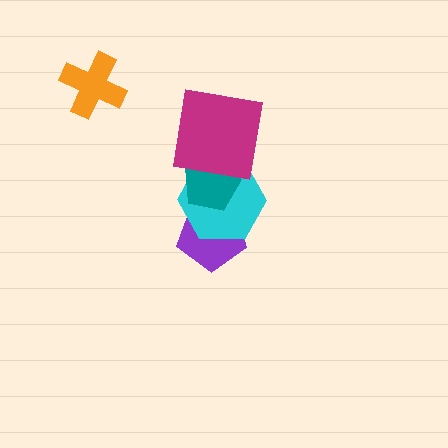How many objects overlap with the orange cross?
0 objects overlap with the orange cross.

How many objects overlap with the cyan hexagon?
3 objects overlap with the cyan hexagon.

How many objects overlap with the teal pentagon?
3 objects overlap with the teal pentagon.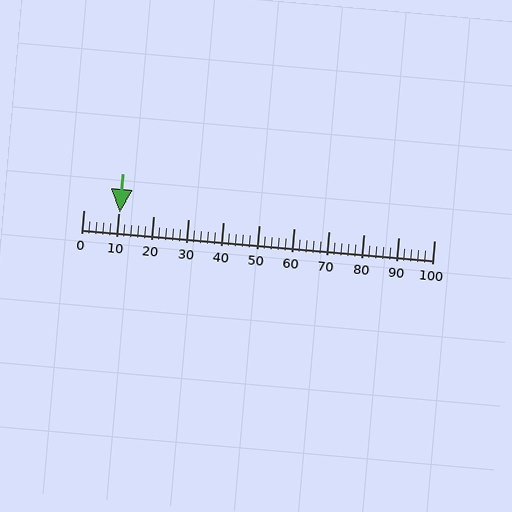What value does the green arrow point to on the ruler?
The green arrow points to approximately 10.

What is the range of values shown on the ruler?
The ruler shows values from 0 to 100.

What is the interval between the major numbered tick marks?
The major tick marks are spaced 10 units apart.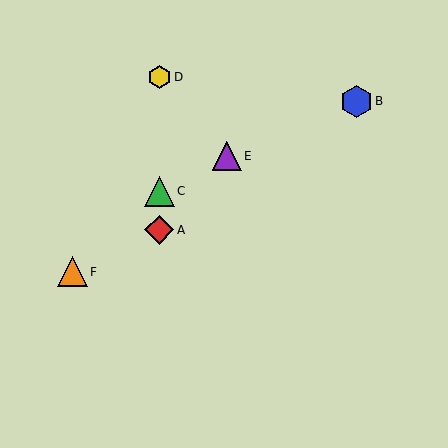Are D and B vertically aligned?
No, D is at x≈159 and B is at x≈356.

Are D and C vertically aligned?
Yes, both are at x≈159.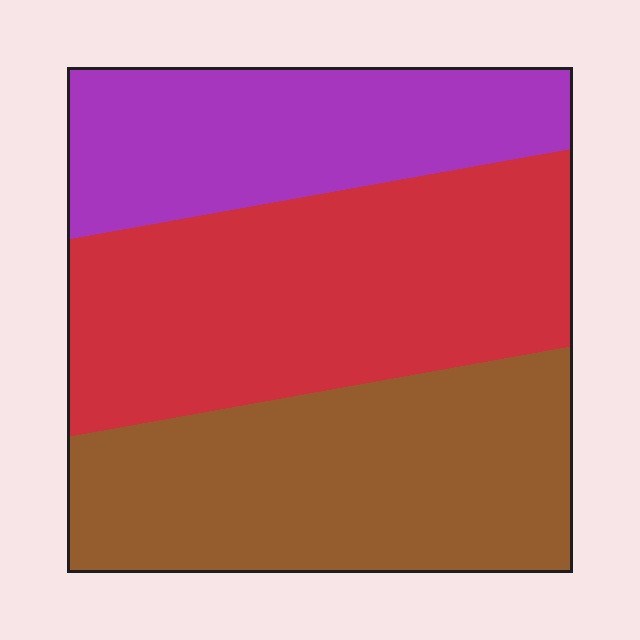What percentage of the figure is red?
Red covers 39% of the figure.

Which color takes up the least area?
Purple, at roughly 25%.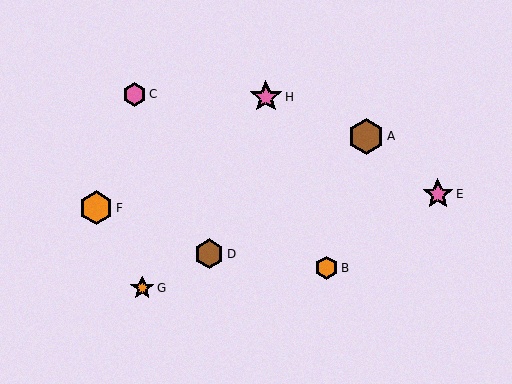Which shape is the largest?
The brown hexagon (labeled A) is the largest.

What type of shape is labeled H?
Shape H is a pink star.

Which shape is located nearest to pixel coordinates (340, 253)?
The orange hexagon (labeled B) at (326, 268) is nearest to that location.